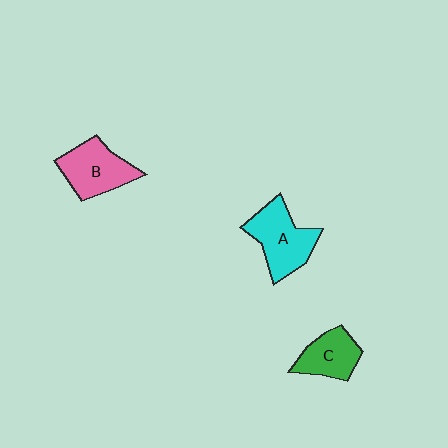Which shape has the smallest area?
Shape C (green).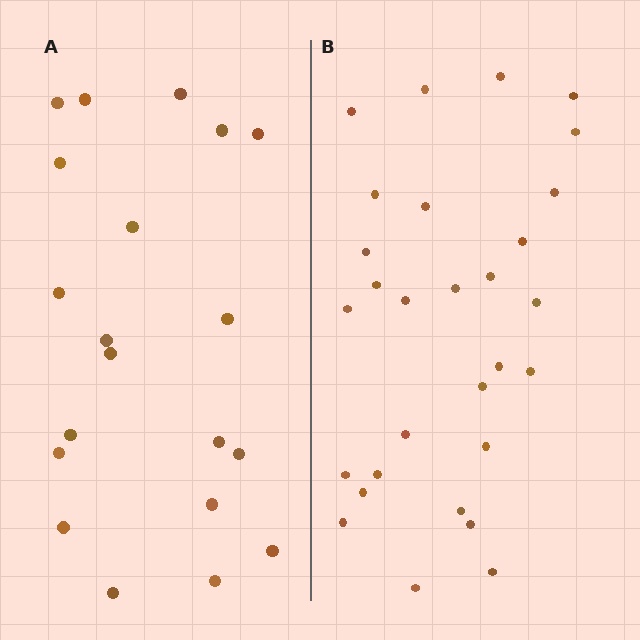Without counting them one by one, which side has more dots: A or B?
Region B (the right region) has more dots.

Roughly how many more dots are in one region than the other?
Region B has roughly 8 or so more dots than region A.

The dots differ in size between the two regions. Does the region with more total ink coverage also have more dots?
No. Region A has more total ink coverage because its dots are larger, but region B actually contains more individual dots. Total area can be misleading — the number of items is what matters here.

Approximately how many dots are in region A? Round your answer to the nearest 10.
About 20 dots.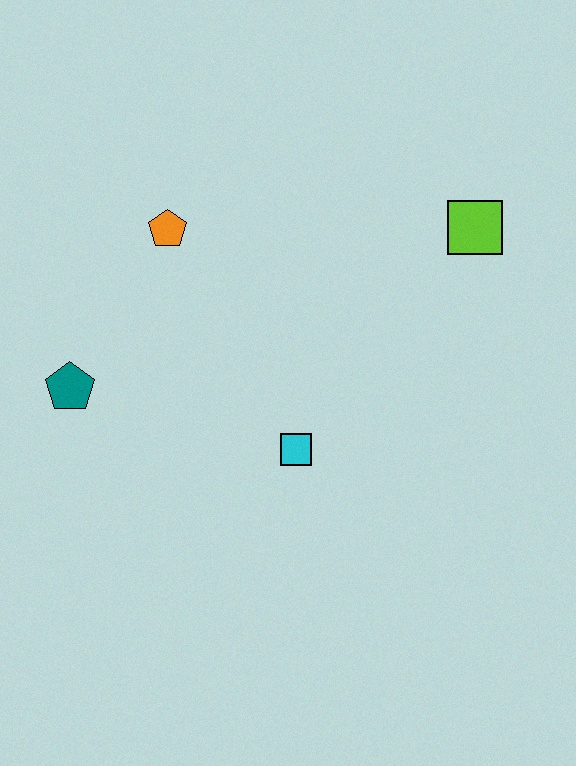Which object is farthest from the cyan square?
The lime square is farthest from the cyan square.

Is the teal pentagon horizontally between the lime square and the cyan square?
No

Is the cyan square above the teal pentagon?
No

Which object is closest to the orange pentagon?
The teal pentagon is closest to the orange pentagon.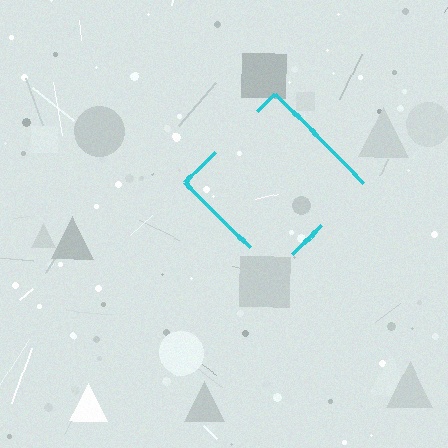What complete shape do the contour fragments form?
The contour fragments form a diamond.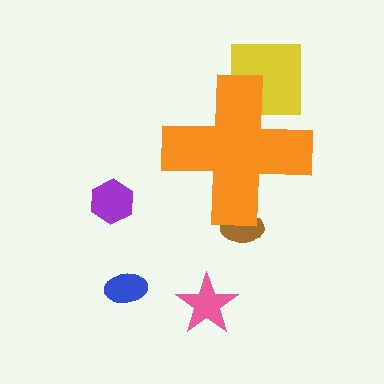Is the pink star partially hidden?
No, the pink star is fully visible.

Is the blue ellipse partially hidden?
No, the blue ellipse is fully visible.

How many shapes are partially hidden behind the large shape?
2 shapes are partially hidden.